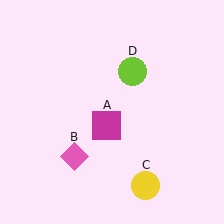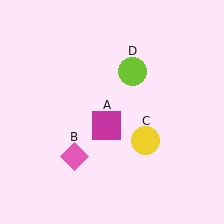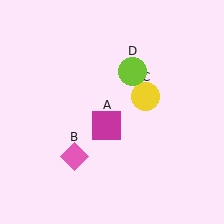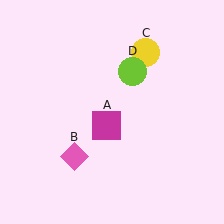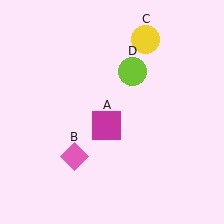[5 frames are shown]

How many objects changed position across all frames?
1 object changed position: yellow circle (object C).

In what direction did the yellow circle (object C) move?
The yellow circle (object C) moved up.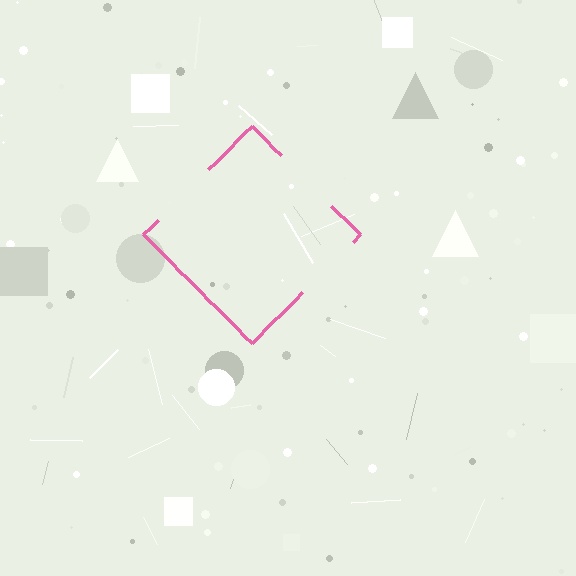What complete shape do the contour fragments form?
The contour fragments form a diamond.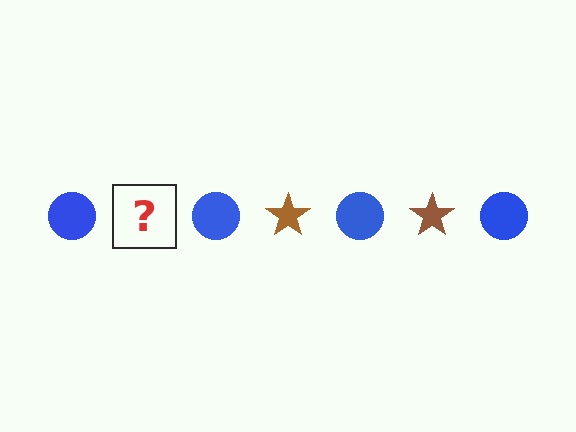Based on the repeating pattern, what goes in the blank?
The blank should be a brown star.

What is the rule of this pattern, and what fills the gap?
The rule is that the pattern alternates between blue circle and brown star. The gap should be filled with a brown star.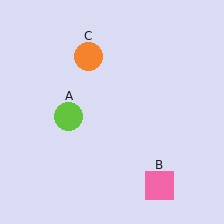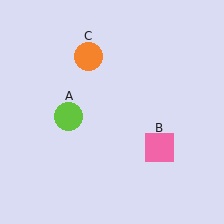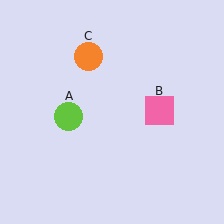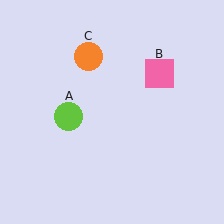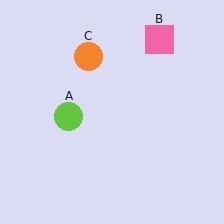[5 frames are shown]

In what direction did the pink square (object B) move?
The pink square (object B) moved up.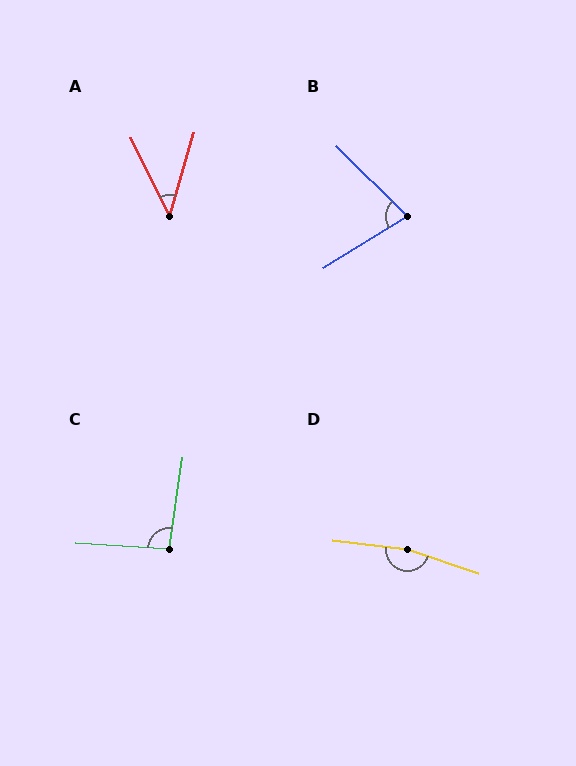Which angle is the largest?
D, at approximately 168 degrees.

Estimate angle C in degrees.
Approximately 95 degrees.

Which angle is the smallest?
A, at approximately 42 degrees.